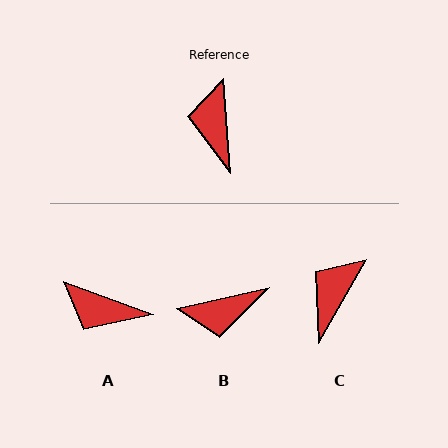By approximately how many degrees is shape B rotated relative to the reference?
Approximately 99 degrees counter-clockwise.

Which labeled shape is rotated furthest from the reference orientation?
B, about 99 degrees away.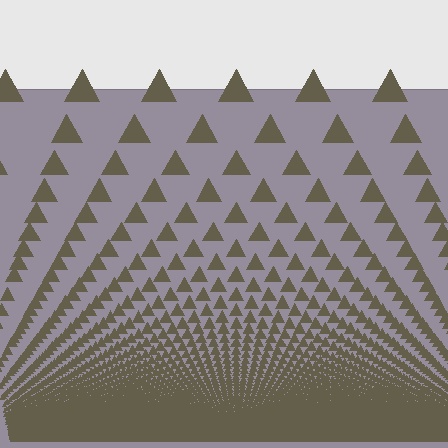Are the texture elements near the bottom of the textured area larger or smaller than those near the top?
Smaller. The gradient is inverted — elements near the bottom are smaller and denser.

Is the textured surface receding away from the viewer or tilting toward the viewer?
The surface appears to tilt toward the viewer. Texture elements get larger and sparser toward the top.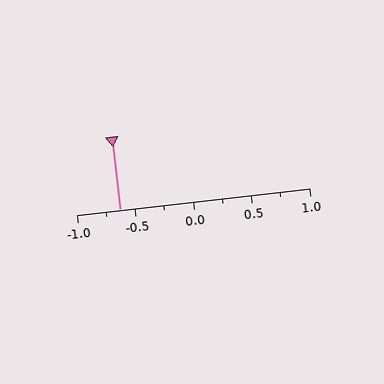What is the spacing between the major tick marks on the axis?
The major ticks are spaced 0.5 apart.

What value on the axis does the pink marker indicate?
The marker indicates approximately -0.62.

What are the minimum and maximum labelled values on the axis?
The axis runs from -1.0 to 1.0.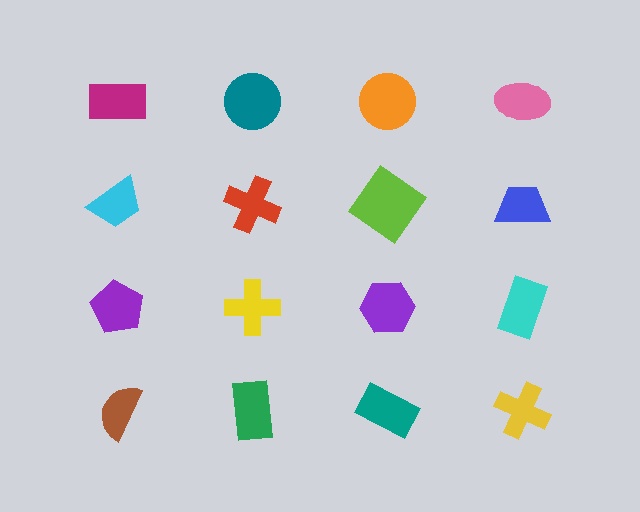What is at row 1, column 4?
A pink ellipse.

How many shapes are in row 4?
4 shapes.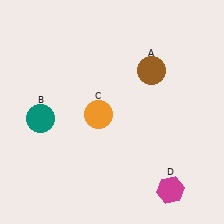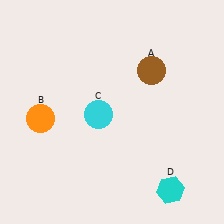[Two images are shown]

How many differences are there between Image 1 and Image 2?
There are 3 differences between the two images.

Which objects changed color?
B changed from teal to orange. C changed from orange to cyan. D changed from magenta to cyan.